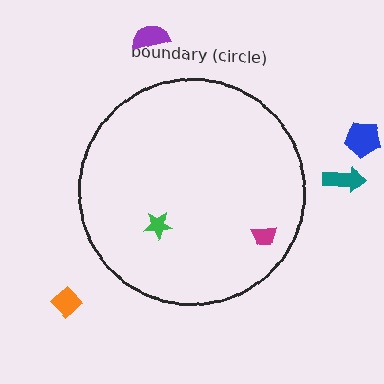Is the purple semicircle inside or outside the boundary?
Outside.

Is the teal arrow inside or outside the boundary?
Outside.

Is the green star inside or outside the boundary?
Inside.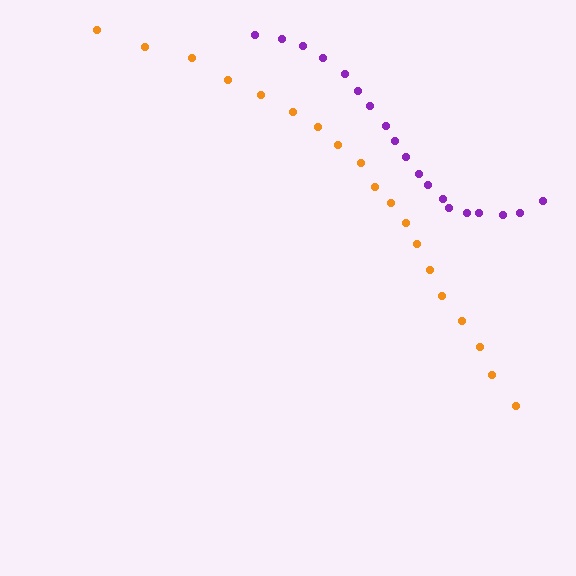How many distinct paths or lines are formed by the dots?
There are 2 distinct paths.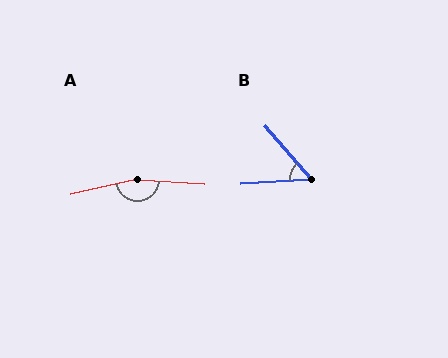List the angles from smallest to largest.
B (52°), A (164°).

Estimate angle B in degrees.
Approximately 52 degrees.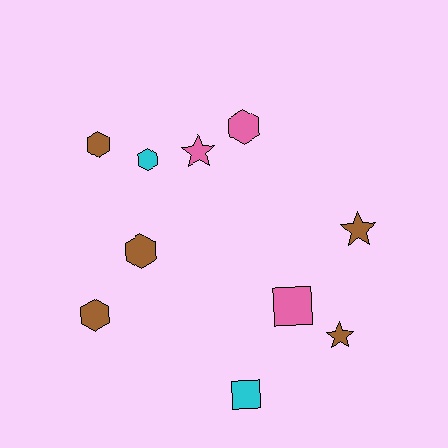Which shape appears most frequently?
Hexagon, with 5 objects.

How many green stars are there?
There are no green stars.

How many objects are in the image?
There are 10 objects.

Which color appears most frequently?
Brown, with 5 objects.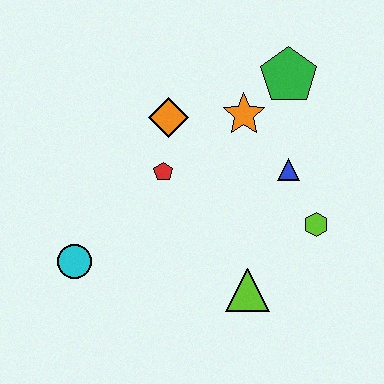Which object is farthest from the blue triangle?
The cyan circle is farthest from the blue triangle.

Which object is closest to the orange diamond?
The red pentagon is closest to the orange diamond.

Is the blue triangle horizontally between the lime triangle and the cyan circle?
No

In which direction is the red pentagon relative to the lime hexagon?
The red pentagon is to the left of the lime hexagon.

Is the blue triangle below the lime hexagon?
No